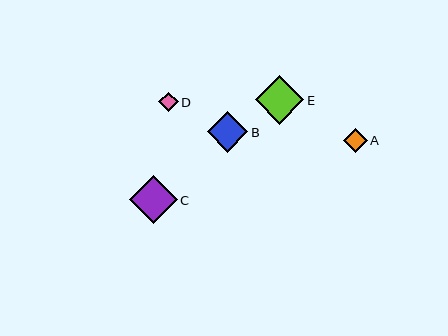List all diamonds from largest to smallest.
From largest to smallest: E, C, B, A, D.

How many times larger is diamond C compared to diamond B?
Diamond C is approximately 1.2 times the size of diamond B.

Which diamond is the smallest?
Diamond D is the smallest with a size of approximately 19 pixels.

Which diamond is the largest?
Diamond E is the largest with a size of approximately 49 pixels.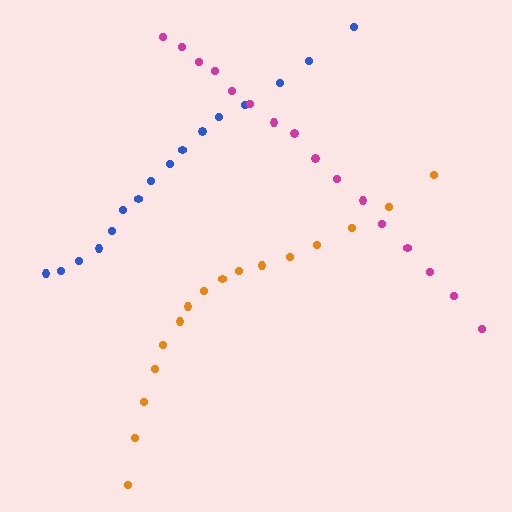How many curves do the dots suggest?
There are 3 distinct paths.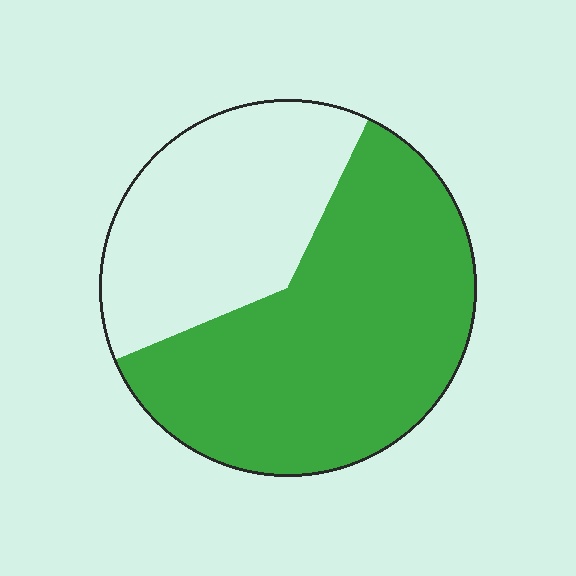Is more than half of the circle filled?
Yes.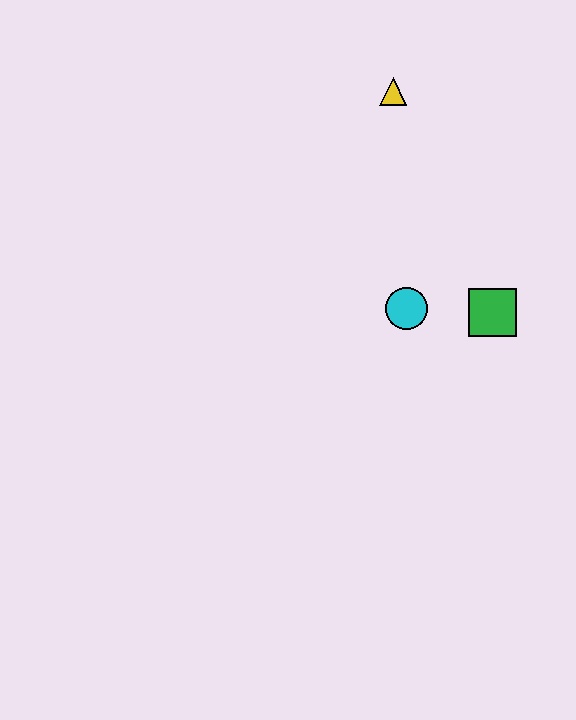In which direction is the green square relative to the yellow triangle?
The green square is below the yellow triangle.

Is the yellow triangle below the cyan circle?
No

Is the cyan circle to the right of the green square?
No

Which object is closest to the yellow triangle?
The cyan circle is closest to the yellow triangle.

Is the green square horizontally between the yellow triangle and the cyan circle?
No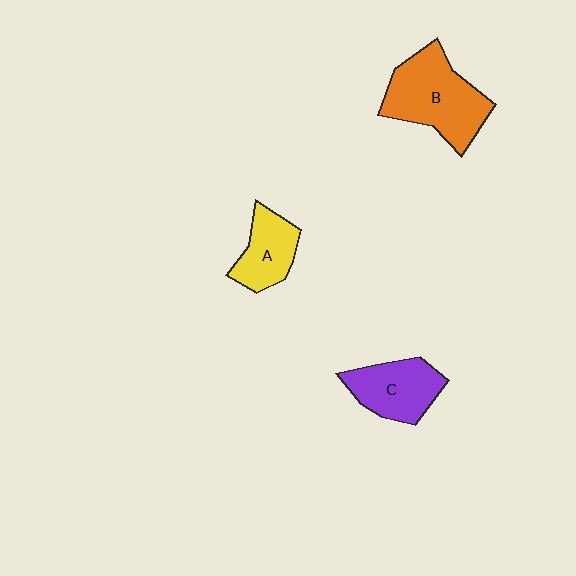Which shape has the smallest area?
Shape A (yellow).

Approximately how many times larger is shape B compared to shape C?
Approximately 1.4 times.